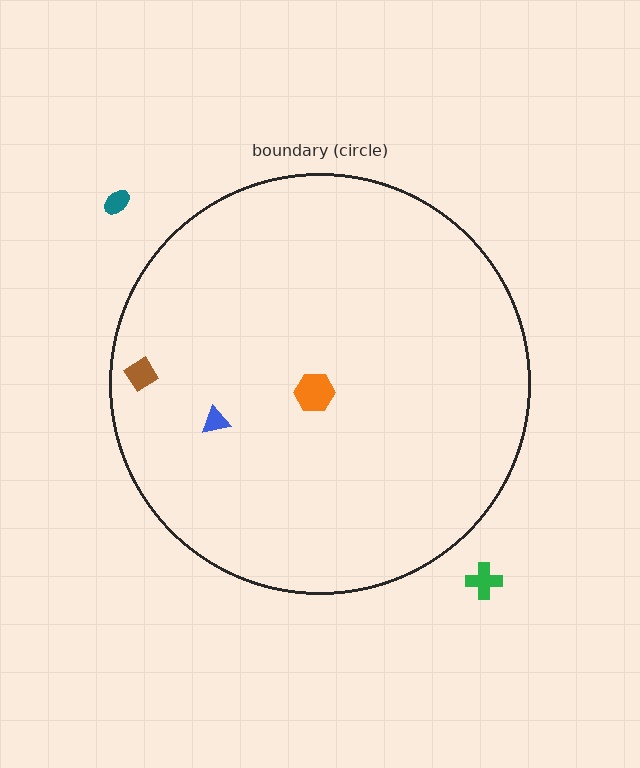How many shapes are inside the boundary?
3 inside, 2 outside.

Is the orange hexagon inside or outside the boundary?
Inside.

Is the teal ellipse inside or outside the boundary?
Outside.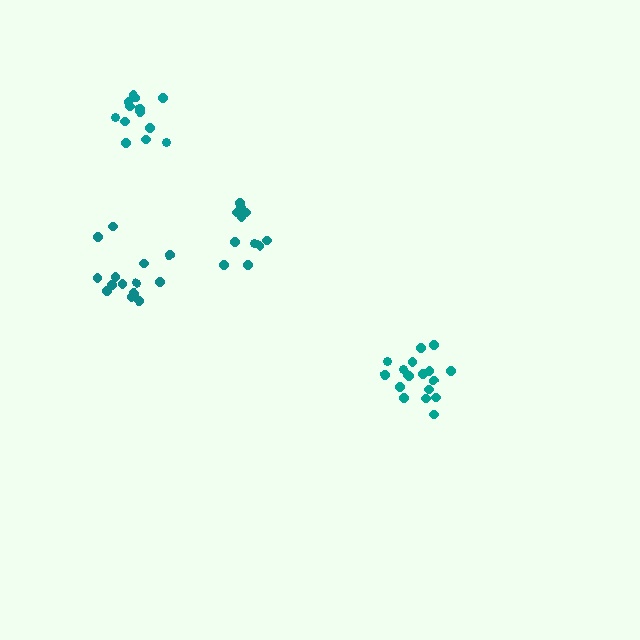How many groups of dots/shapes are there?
There are 4 groups.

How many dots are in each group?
Group 1: 14 dots, Group 2: 13 dots, Group 3: 18 dots, Group 4: 14 dots (59 total).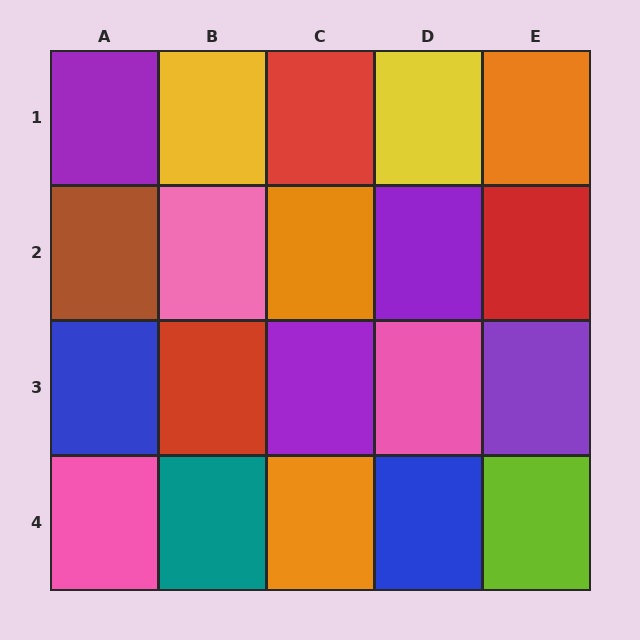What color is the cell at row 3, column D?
Pink.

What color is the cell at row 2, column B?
Pink.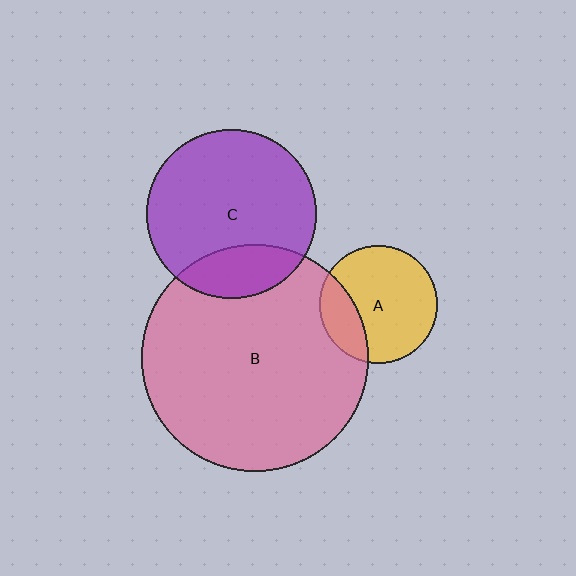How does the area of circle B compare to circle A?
Approximately 3.7 times.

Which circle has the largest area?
Circle B (pink).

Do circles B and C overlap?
Yes.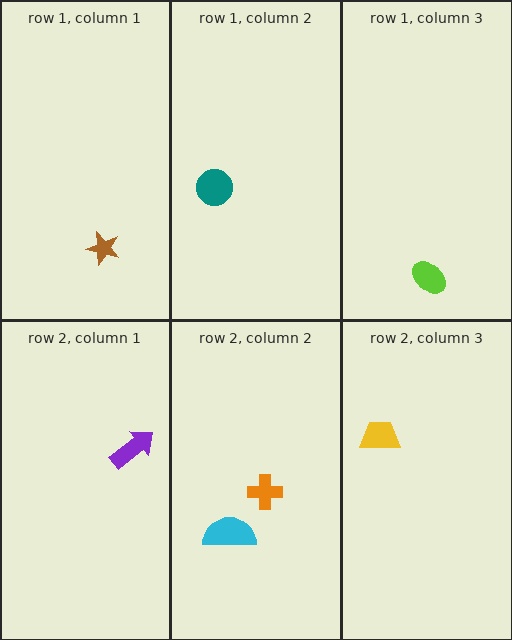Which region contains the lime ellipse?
The row 1, column 3 region.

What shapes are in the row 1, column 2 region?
The teal circle.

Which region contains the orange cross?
The row 2, column 2 region.